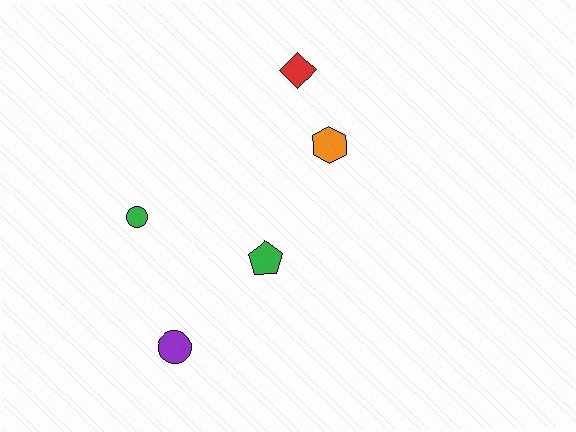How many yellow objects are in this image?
There are no yellow objects.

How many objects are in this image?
There are 5 objects.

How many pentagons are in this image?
There is 1 pentagon.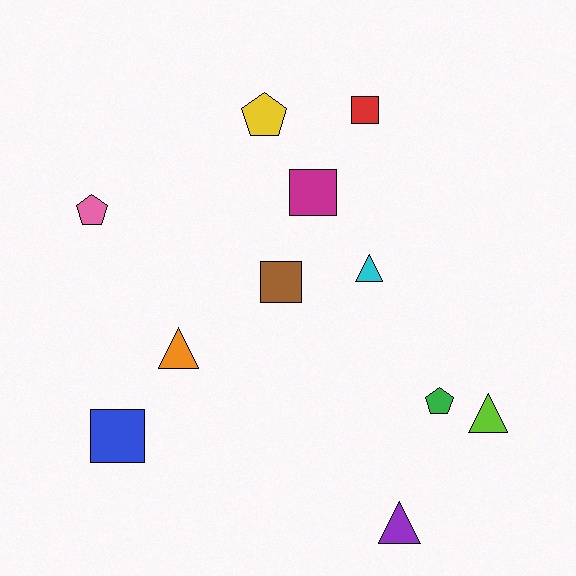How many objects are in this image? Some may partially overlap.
There are 11 objects.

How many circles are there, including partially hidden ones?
There are no circles.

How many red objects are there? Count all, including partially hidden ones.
There is 1 red object.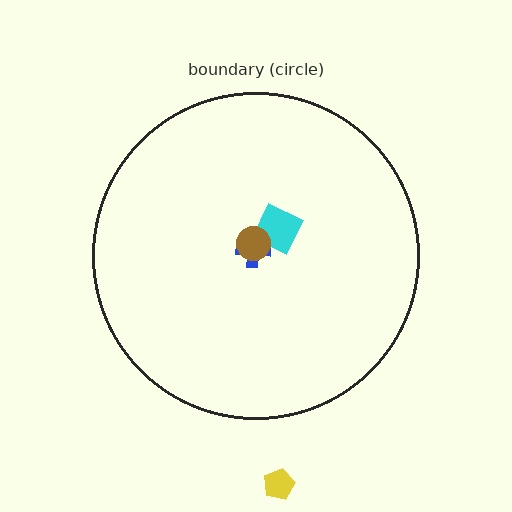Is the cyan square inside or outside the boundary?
Inside.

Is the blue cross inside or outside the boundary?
Inside.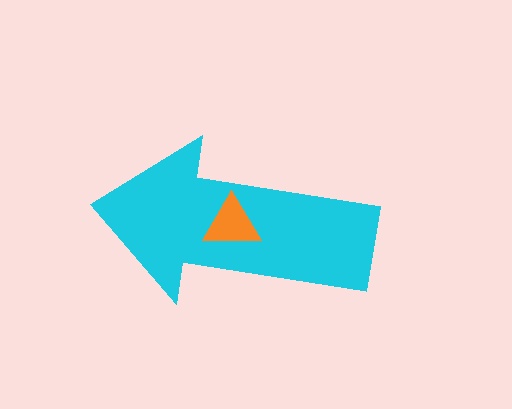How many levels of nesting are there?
2.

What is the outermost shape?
The cyan arrow.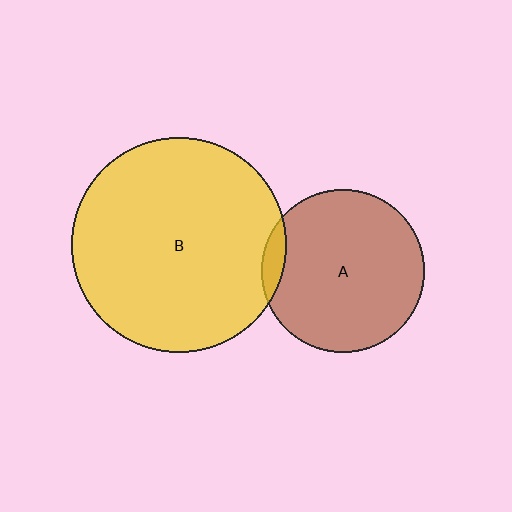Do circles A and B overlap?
Yes.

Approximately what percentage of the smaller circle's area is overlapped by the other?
Approximately 5%.